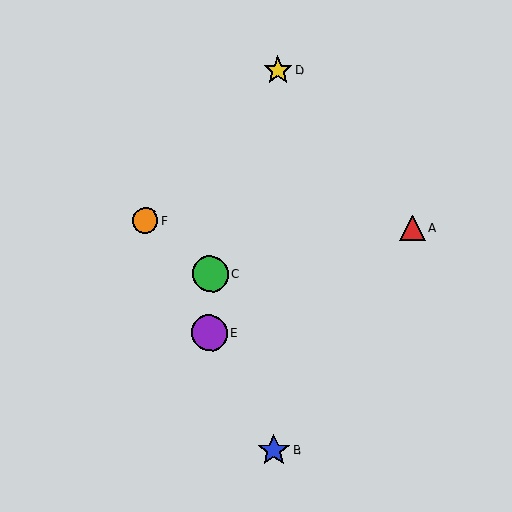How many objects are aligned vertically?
2 objects (B, D) are aligned vertically.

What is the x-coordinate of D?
Object D is at x≈278.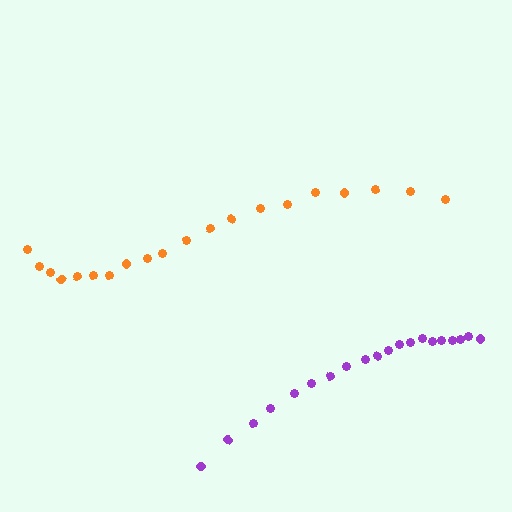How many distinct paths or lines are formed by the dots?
There are 2 distinct paths.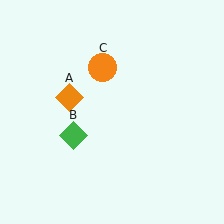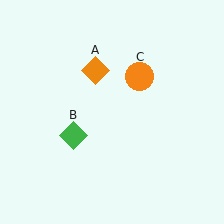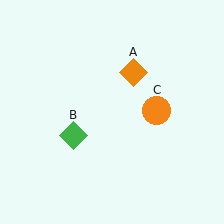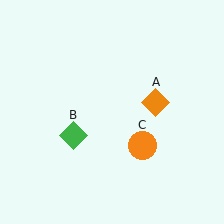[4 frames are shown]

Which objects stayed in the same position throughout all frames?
Green diamond (object B) remained stationary.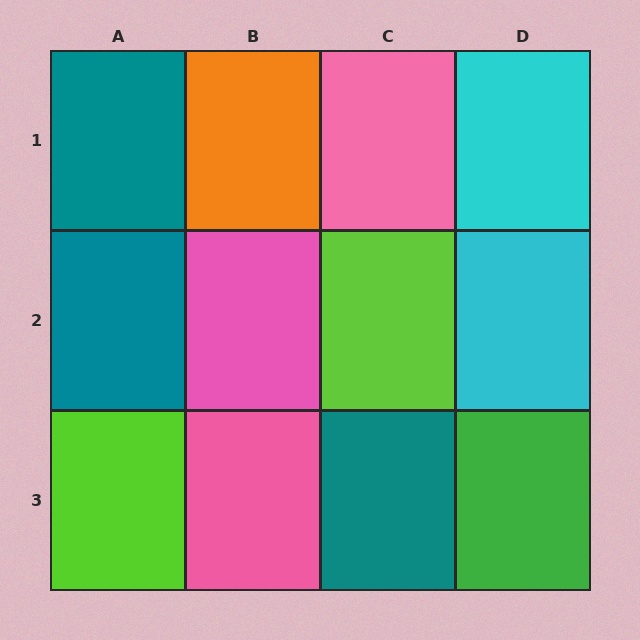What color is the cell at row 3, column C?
Teal.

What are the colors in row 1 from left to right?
Teal, orange, pink, cyan.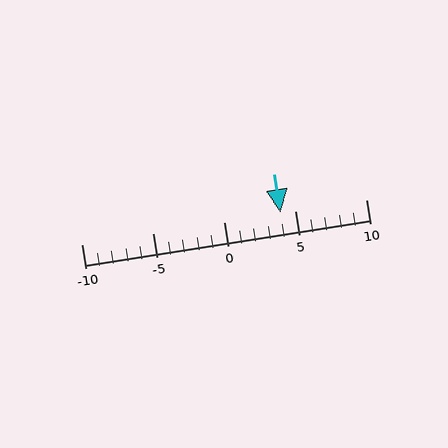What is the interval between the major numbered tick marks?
The major tick marks are spaced 5 units apart.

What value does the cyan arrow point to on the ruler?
The cyan arrow points to approximately 4.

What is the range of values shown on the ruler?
The ruler shows values from -10 to 10.